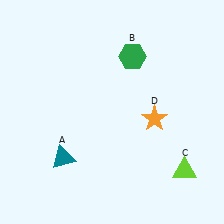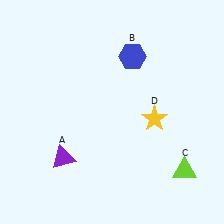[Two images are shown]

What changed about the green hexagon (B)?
In Image 1, B is green. In Image 2, it changed to blue.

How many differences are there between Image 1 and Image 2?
There are 3 differences between the two images.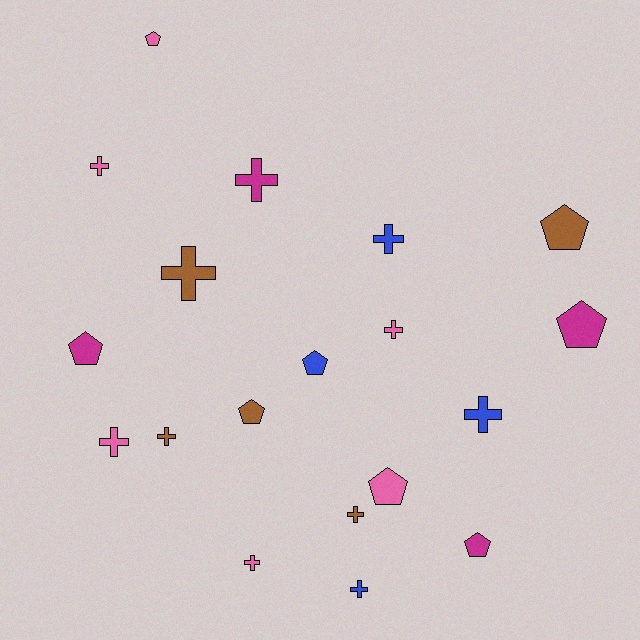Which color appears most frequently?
Pink, with 6 objects.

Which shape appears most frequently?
Cross, with 11 objects.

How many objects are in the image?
There are 19 objects.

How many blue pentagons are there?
There is 1 blue pentagon.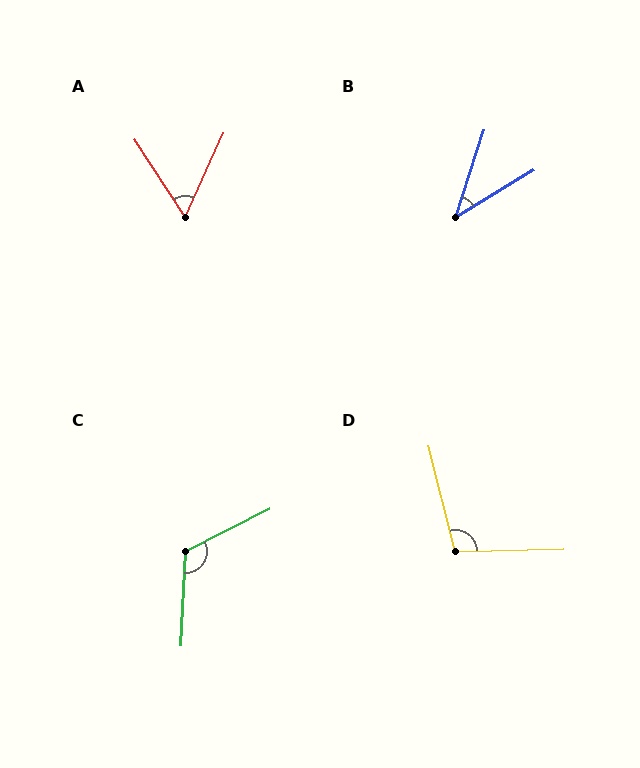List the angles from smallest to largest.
B (40°), A (58°), D (102°), C (119°).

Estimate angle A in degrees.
Approximately 58 degrees.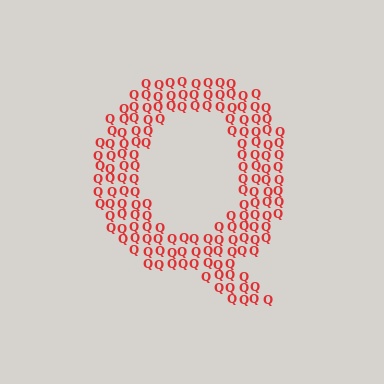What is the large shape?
The large shape is the letter Q.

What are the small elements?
The small elements are letter Q's.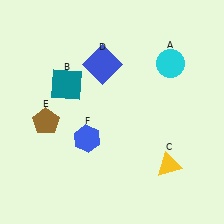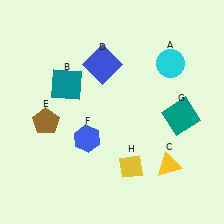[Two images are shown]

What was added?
A teal square (G), a yellow diamond (H) were added in Image 2.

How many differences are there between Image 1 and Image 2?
There are 2 differences between the two images.